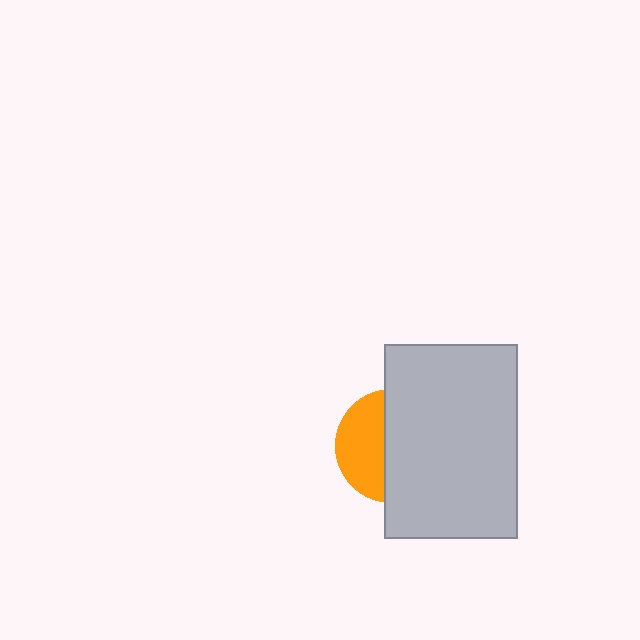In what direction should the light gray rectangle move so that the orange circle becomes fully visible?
The light gray rectangle should move right. That is the shortest direction to clear the overlap and leave the orange circle fully visible.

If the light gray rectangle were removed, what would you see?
You would see the complete orange circle.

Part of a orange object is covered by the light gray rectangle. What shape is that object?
It is a circle.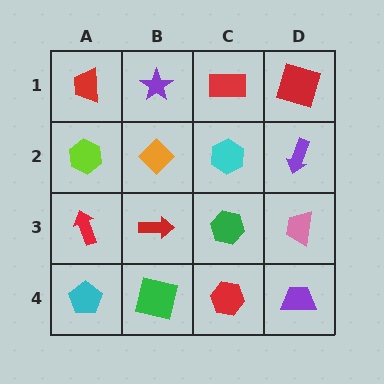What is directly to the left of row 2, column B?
A lime hexagon.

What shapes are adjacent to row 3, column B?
An orange diamond (row 2, column B), a green square (row 4, column B), a red arrow (row 3, column A), a green hexagon (row 3, column C).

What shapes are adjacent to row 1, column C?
A cyan hexagon (row 2, column C), a purple star (row 1, column B), a red square (row 1, column D).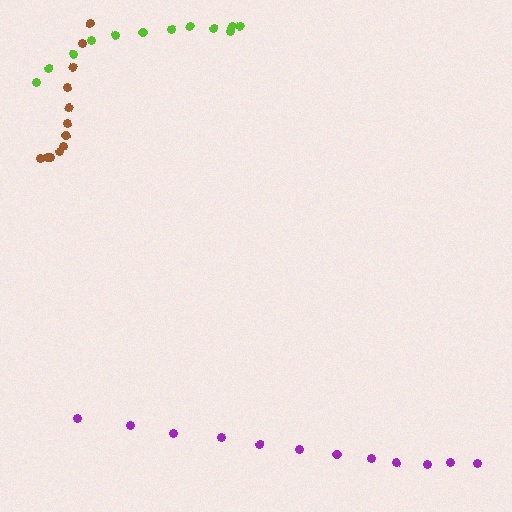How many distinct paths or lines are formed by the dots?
There are 3 distinct paths.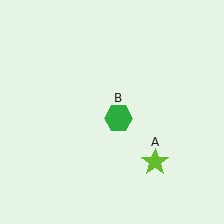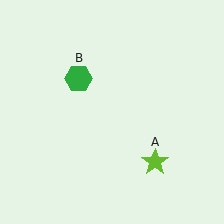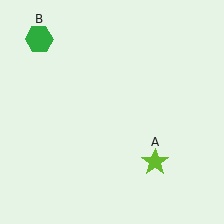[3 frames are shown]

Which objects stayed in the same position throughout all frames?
Lime star (object A) remained stationary.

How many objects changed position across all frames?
1 object changed position: green hexagon (object B).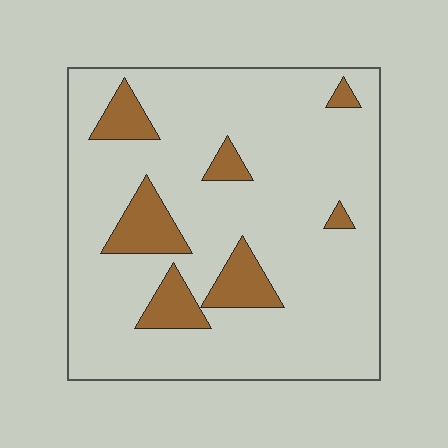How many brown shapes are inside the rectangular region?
7.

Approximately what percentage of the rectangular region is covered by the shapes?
Approximately 15%.